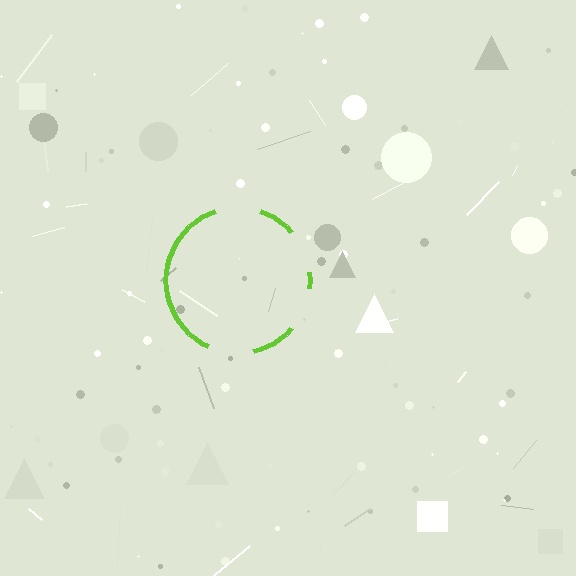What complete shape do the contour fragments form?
The contour fragments form a circle.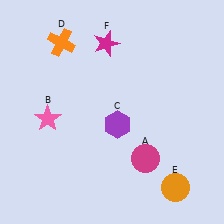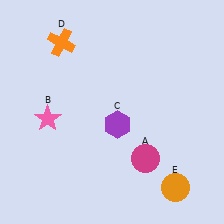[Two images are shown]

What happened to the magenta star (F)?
The magenta star (F) was removed in Image 2. It was in the top-left area of Image 1.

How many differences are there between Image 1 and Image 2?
There is 1 difference between the two images.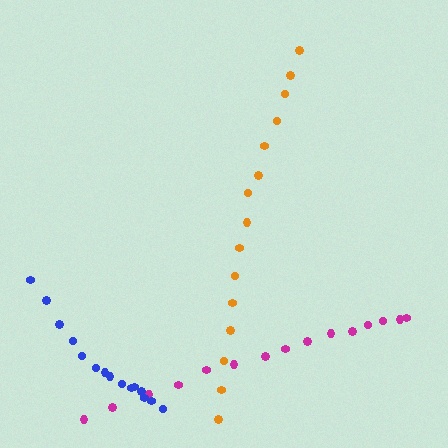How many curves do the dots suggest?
There are 3 distinct paths.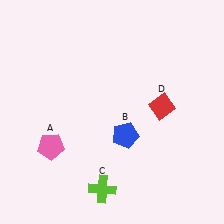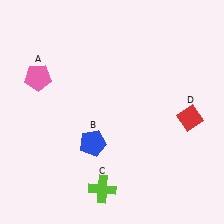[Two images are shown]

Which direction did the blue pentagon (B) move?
The blue pentagon (B) moved left.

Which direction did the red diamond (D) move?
The red diamond (D) moved right.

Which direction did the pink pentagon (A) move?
The pink pentagon (A) moved up.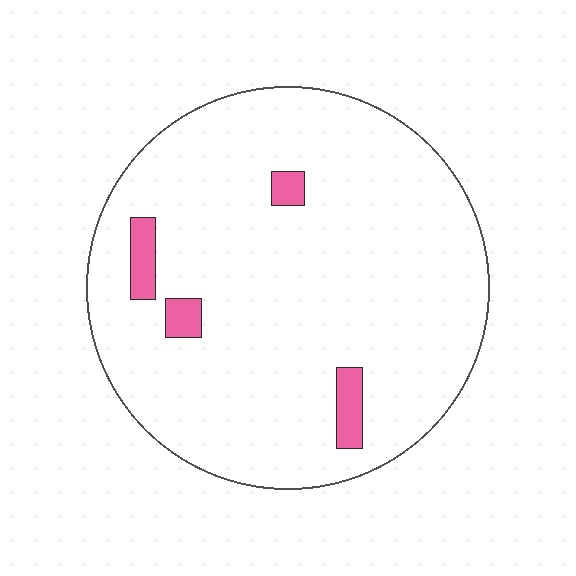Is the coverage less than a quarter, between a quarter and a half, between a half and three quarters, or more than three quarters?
Less than a quarter.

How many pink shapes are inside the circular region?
4.